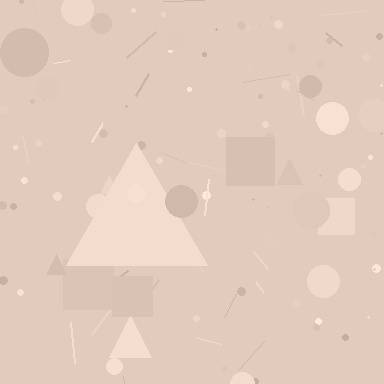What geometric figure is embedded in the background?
A triangle is embedded in the background.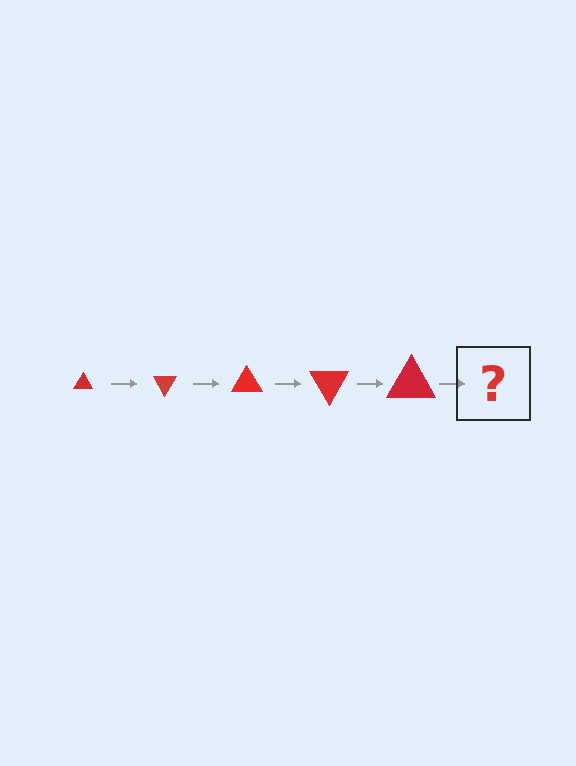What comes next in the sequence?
The next element should be a triangle, larger than the previous one and rotated 300 degrees from the start.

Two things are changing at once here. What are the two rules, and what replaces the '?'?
The two rules are that the triangle grows larger each step and it rotates 60 degrees each step. The '?' should be a triangle, larger than the previous one and rotated 300 degrees from the start.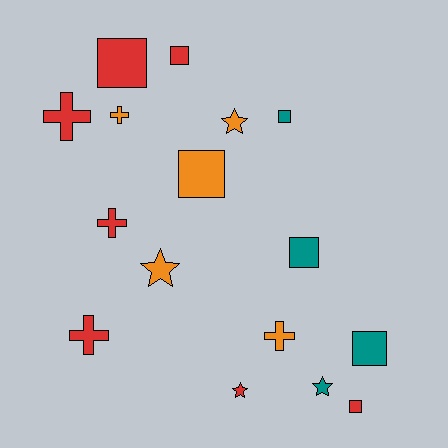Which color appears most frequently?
Red, with 7 objects.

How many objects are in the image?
There are 16 objects.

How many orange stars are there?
There are 2 orange stars.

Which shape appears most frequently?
Square, with 7 objects.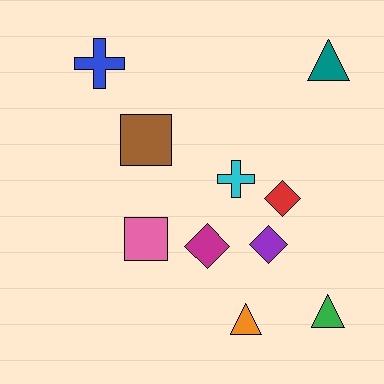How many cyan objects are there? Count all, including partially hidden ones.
There is 1 cyan object.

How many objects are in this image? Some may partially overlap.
There are 10 objects.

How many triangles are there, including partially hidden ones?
There are 3 triangles.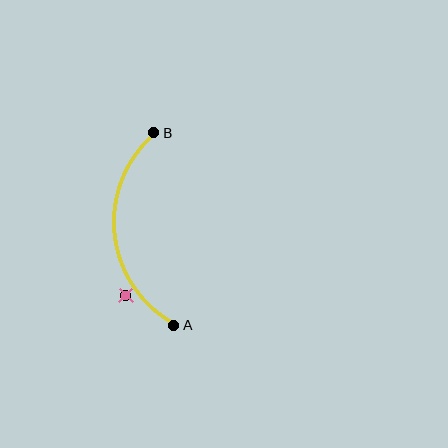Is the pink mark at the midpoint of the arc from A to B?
No — the pink mark does not lie on the arc at all. It sits slightly outside the curve.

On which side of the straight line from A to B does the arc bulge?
The arc bulges to the left of the straight line connecting A and B.